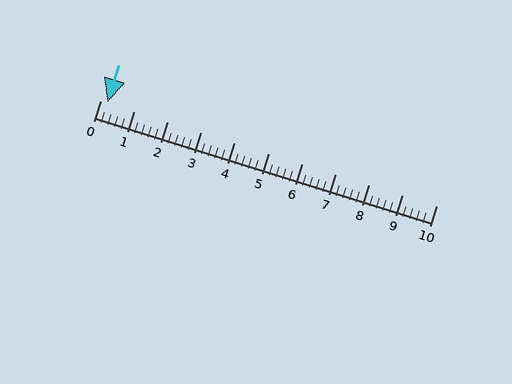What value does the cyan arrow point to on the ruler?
The cyan arrow points to approximately 0.2.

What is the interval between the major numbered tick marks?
The major tick marks are spaced 1 units apart.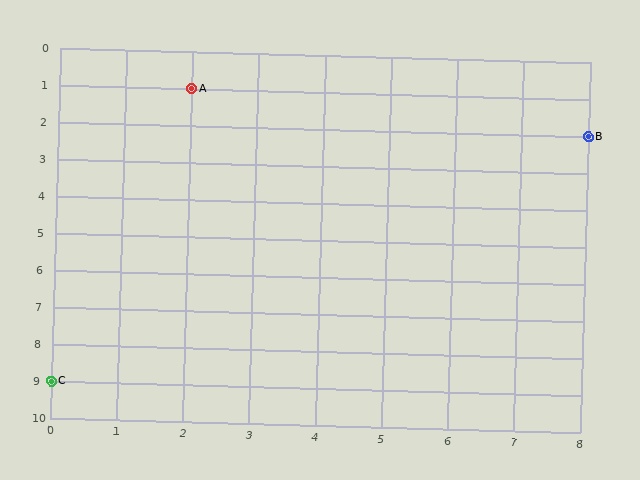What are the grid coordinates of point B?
Point B is at grid coordinates (8, 2).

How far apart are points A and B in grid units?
Points A and B are 6 columns and 1 row apart (about 6.1 grid units diagonally).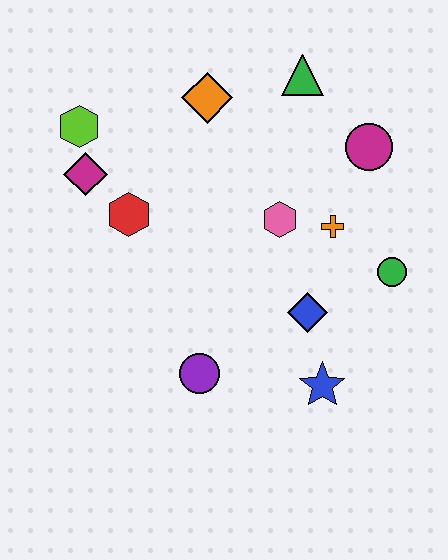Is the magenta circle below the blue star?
No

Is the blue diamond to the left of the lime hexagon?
No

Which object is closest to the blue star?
The blue diamond is closest to the blue star.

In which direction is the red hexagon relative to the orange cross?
The red hexagon is to the left of the orange cross.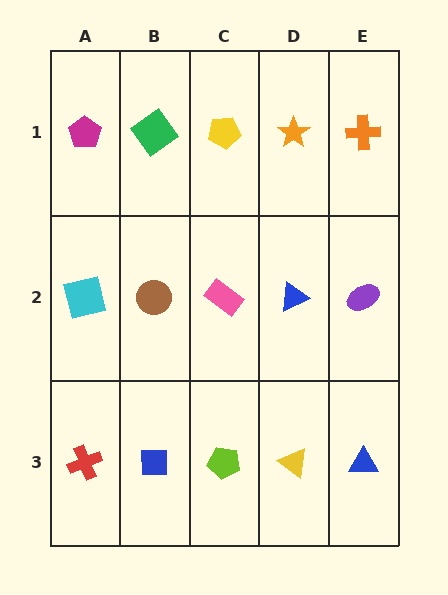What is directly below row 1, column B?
A brown circle.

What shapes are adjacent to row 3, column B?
A brown circle (row 2, column B), a red cross (row 3, column A), a lime pentagon (row 3, column C).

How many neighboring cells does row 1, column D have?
3.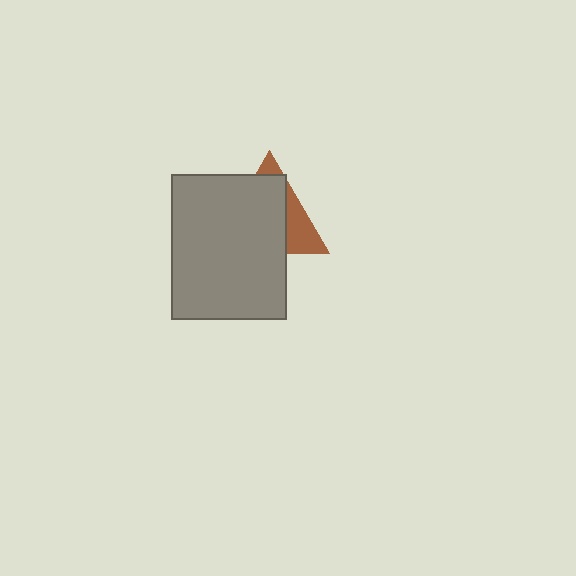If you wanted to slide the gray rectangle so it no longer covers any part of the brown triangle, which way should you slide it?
Slide it toward the lower-left — that is the most direct way to separate the two shapes.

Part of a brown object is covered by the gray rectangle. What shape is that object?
It is a triangle.